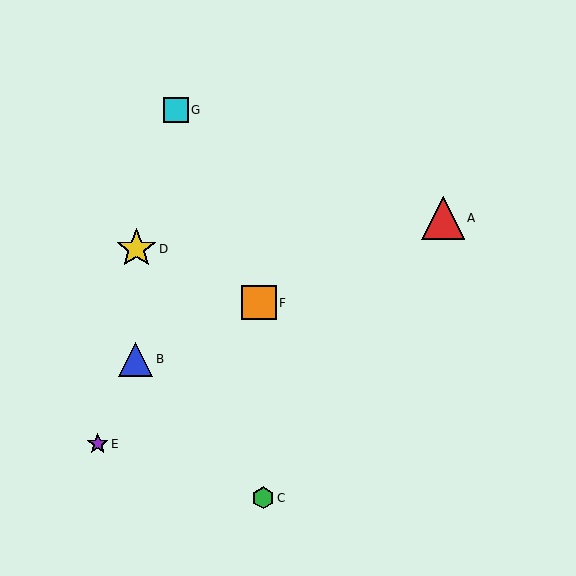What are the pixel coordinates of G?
Object G is at (176, 110).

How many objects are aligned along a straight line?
3 objects (A, B, F) are aligned along a straight line.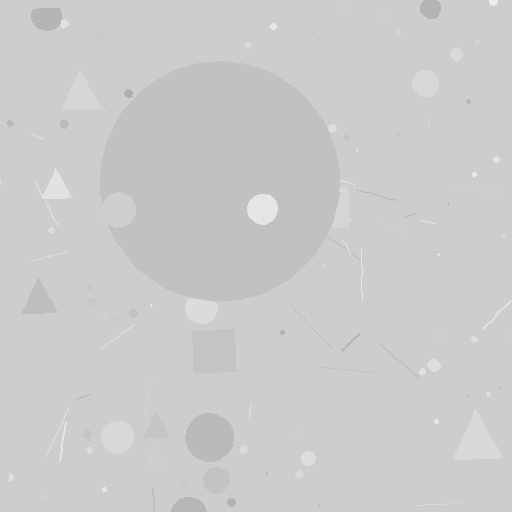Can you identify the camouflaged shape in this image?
The camouflaged shape is a circle.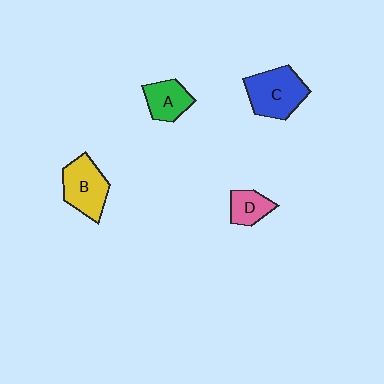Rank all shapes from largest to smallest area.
From largest to smallest: C (blue), B (yellow), A (green), D (pink).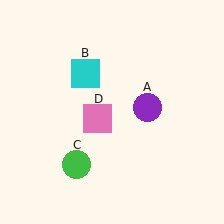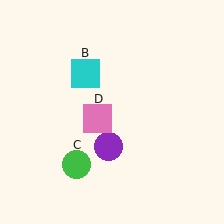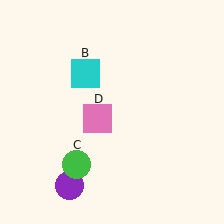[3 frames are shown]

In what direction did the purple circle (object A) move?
The purple circle (object A) moved down and to the left.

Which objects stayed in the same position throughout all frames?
Cyan square (object B) and green circle (object C) and pink square (object D) remained stationary.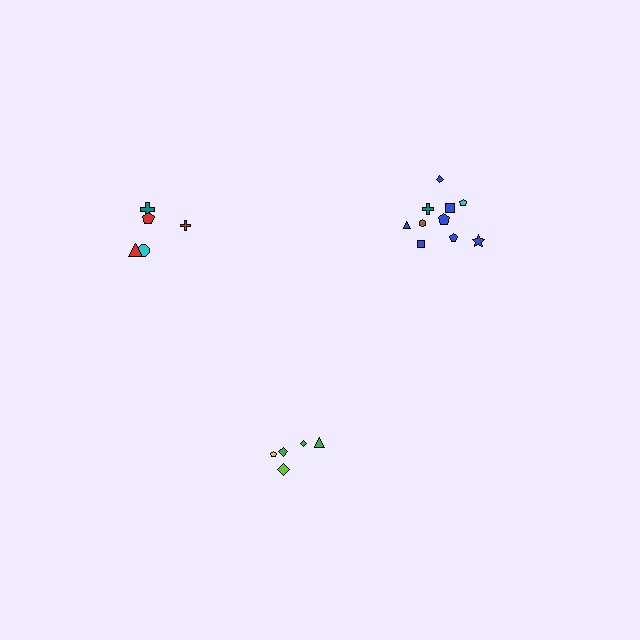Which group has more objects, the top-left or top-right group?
The top-right group.